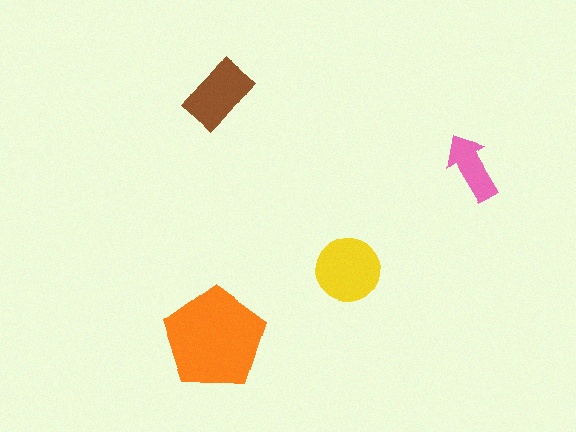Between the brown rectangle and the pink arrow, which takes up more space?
The brown rectangle.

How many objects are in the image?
There are 4 objects in the image.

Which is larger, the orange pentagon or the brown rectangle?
The orange pentagon.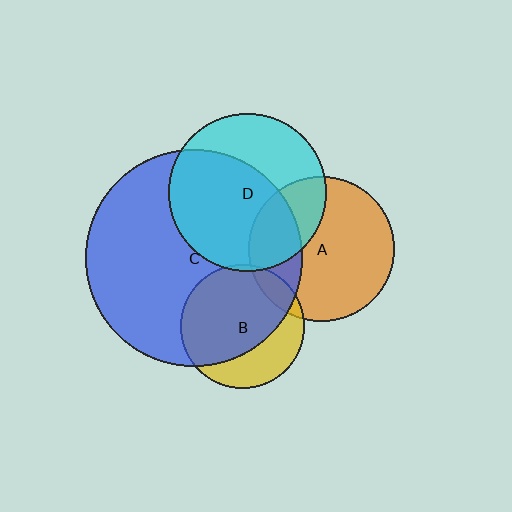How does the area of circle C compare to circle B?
Approximately 3.1 times.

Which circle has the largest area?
Circle C (blue).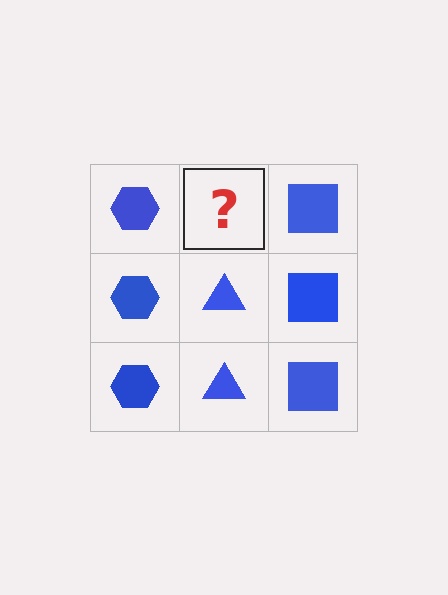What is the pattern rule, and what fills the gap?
The rule is that each column has a consistent shape. The gap should be filled with a blue triangle.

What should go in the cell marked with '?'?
The missing cell should contain a blue triangle.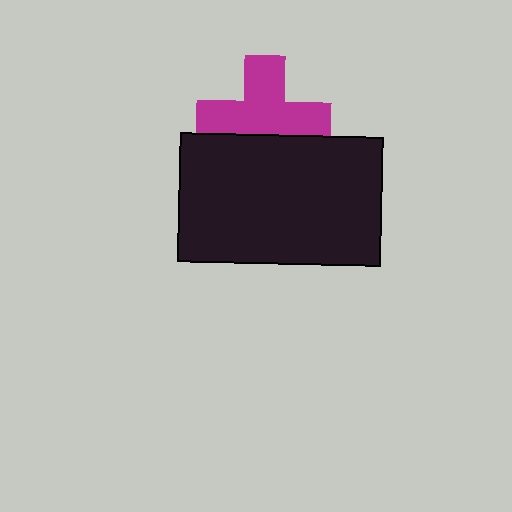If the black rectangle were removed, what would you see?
You would see the complete magenta cross.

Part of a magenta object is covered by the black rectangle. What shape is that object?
It is a cross.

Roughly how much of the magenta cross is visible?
Most of it is visible (roughly 66%).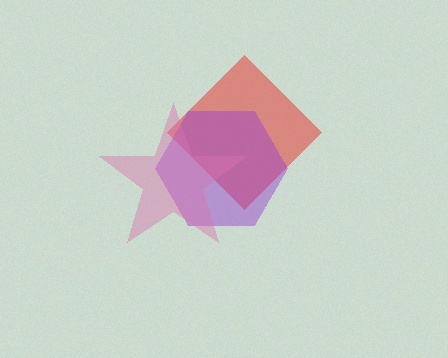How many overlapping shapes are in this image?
There are 3 overlapping shapes in the image.